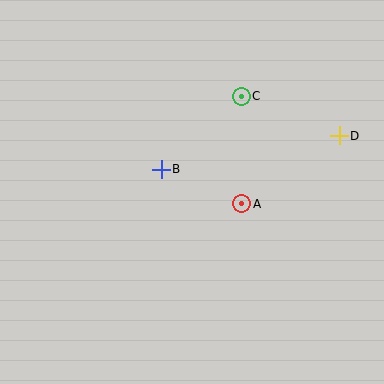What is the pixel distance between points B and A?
The distance between B and A is 88 pixels.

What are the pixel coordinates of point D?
Point D is at (339, 136).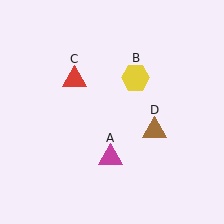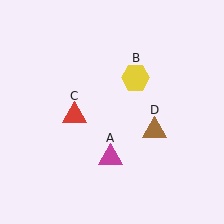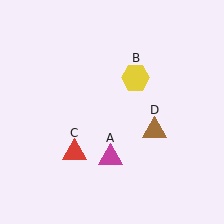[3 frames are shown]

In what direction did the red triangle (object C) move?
The red triangle (object C) moved down.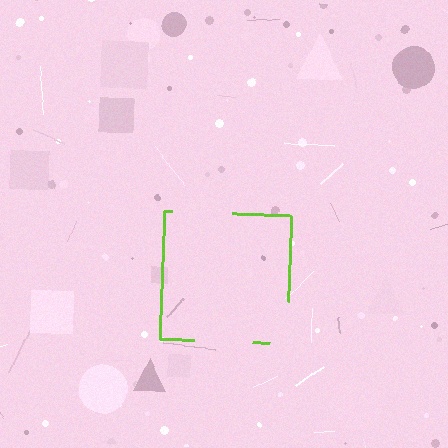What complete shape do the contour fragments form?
The contour fragments form a square.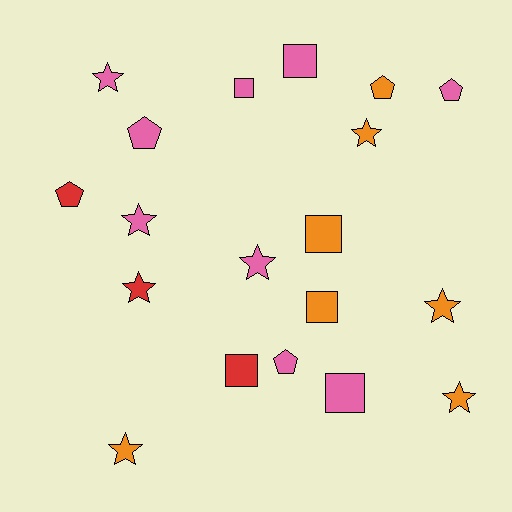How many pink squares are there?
There are 3 pink squares.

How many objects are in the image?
There are 19 objects.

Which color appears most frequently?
Pink, with 9 objects.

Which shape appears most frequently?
Star, with 8 objects.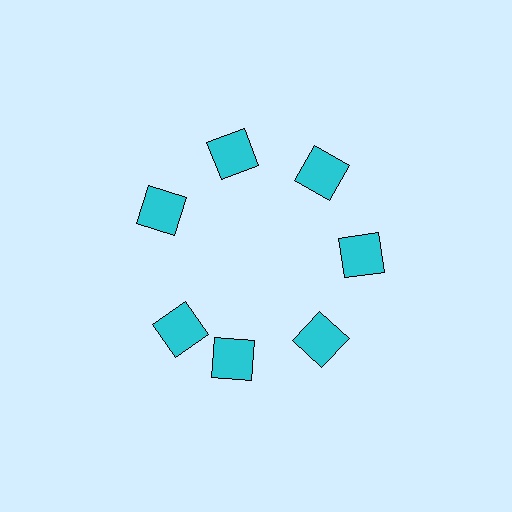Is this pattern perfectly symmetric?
No. The 7 cyan squares are arranged in a ring, but one element near the 8 o'clock position is rotated out of alignment along the ring, breaking the 7-fold rotational symmetry.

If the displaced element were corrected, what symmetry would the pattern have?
It would have 7-fold rotational symmetry — the pattern would map onto itself every 51 degrees.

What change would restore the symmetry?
The symmetry would be restored by rotating it back into even spacing with its neighbors so that all 7 squares sit at equal angles and equal distance from the center.